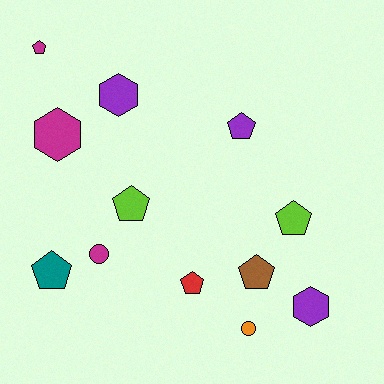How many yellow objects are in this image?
There are no yellow objects.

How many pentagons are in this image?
There are 7 pentagons.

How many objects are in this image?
There are 12 objects.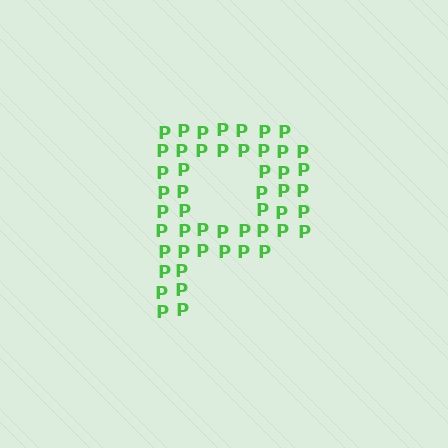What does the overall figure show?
The overall figure shows the letter P.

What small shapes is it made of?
It is made of small letter P's.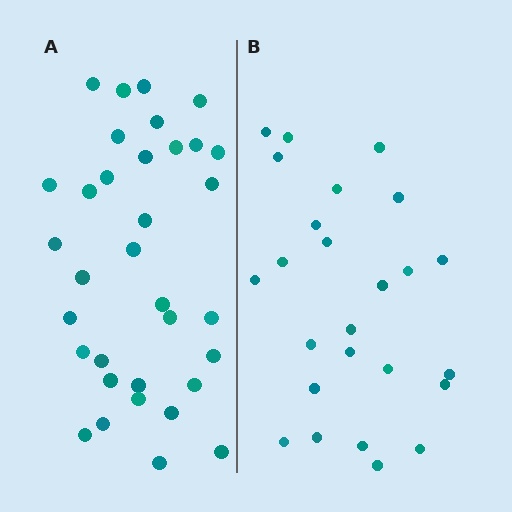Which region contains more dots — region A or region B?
Region A (the left region) has more dots.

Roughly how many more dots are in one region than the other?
Region A has roughly 8 or so more dots than region B.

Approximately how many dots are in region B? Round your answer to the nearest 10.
About 20 dots. (The exact count is 25, which rounds to 20.)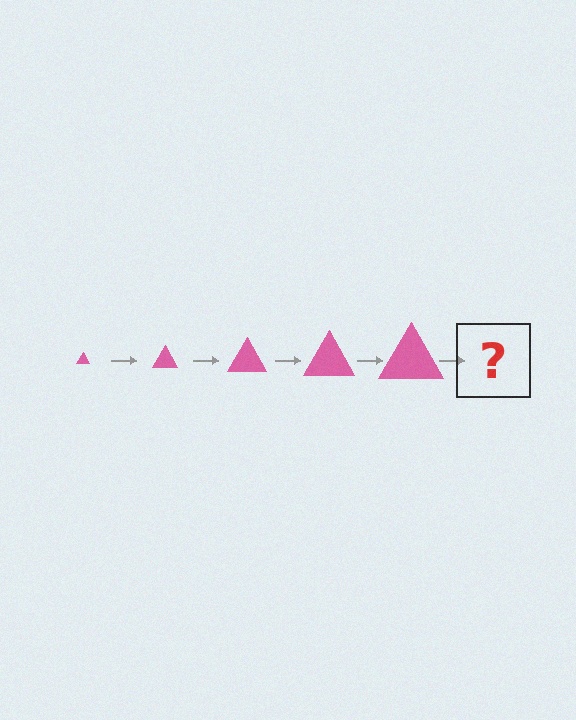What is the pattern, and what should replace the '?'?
The pattern is that the triangle gets progressively larger each step. The '?' should be a pink triangle, larger than the previous one.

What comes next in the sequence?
The next element should be a pink triangle, larger than the previous one.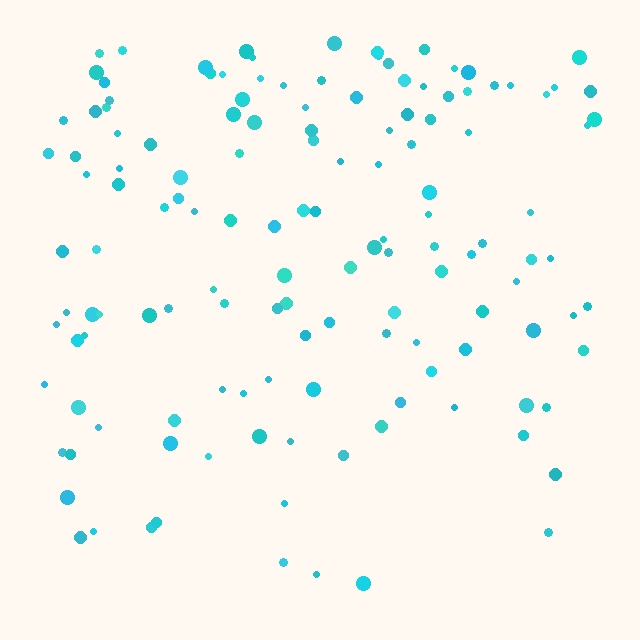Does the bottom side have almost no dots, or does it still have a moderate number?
Still a moderate number, just noticeably fewer than the top.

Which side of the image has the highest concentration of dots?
The top.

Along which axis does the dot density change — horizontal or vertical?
Vertical.